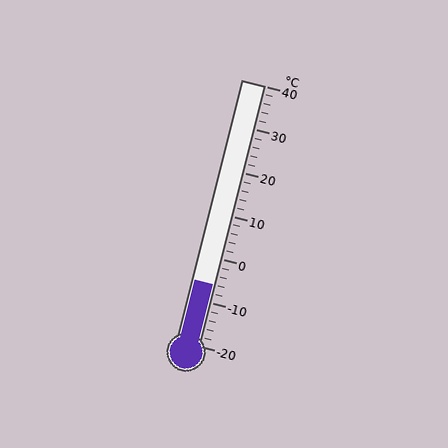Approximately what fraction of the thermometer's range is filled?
The thermometer is filled to approximately 25% of its range.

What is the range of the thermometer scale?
The thermometer scale ranges from -20°C to 40°C.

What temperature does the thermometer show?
The thermometer shows approximately -6°C.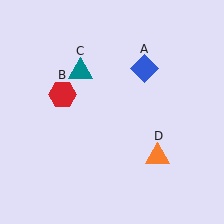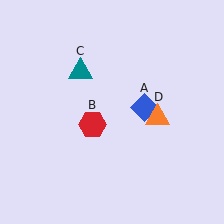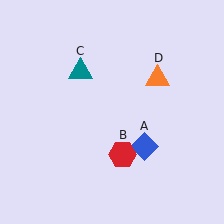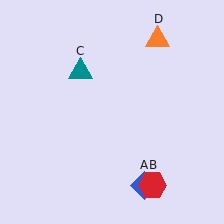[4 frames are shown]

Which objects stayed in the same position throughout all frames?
Teal triangle (object C) remained stationary.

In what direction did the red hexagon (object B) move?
The red hexagon (object B) moved down and to the right.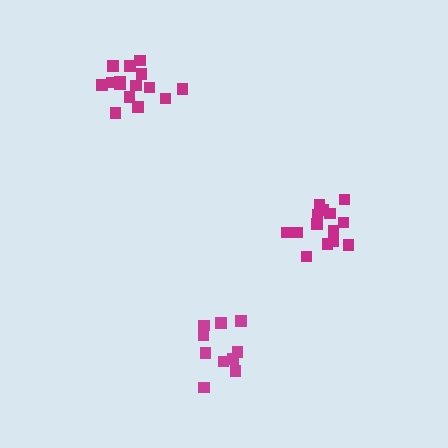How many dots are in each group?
Group 1: 10 dots, Group 2: 14 dots, Group 3: 15 dots (39 total).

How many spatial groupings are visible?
There are 3 spatial groupings.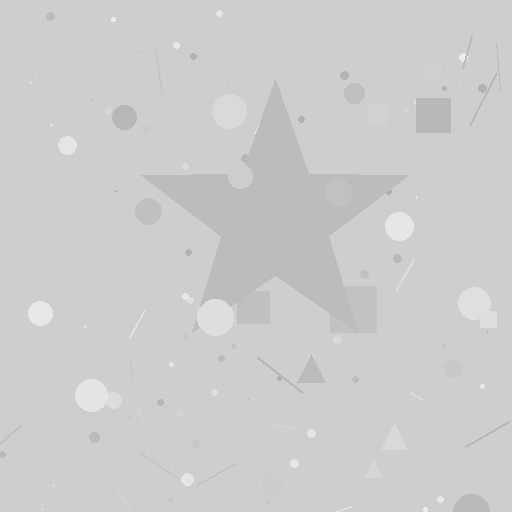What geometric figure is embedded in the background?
A star is embedded in the background.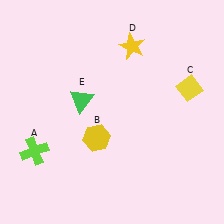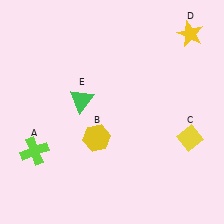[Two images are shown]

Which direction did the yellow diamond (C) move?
The yellow diamond (C) moved down.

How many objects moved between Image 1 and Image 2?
2 objects moved between the two images.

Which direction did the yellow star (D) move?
The yellow star (D) moved right.